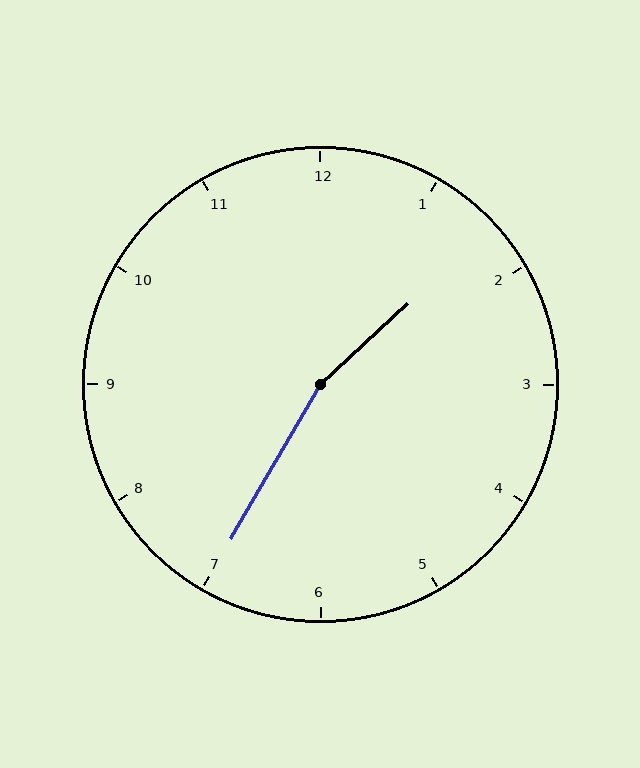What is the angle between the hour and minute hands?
Approximately 162 degrees.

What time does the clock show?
1:35.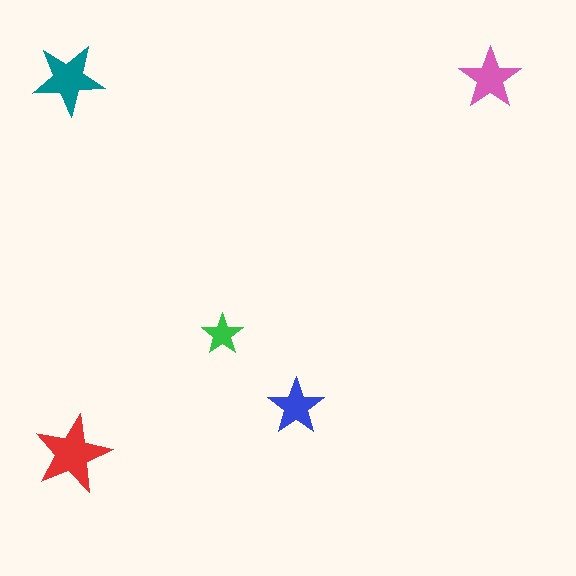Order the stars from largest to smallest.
the red one, the teal one, the pink one, the blue one, the green one.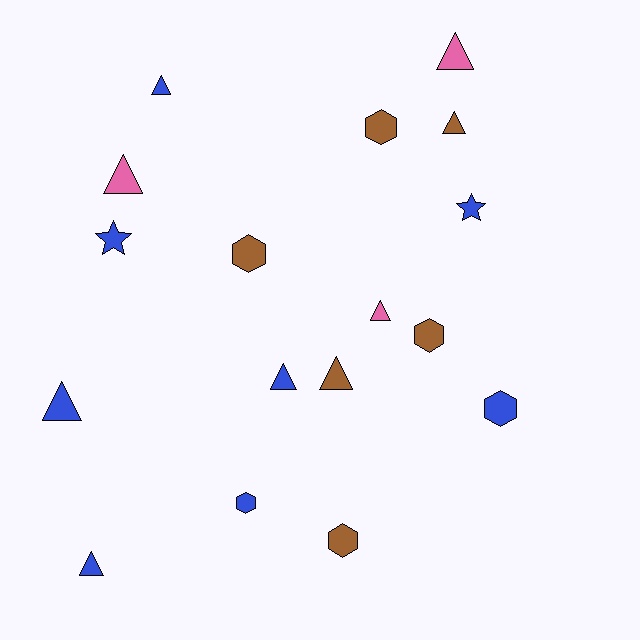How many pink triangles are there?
There are 3 pink triangles.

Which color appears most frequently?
Blue, with 8 objects.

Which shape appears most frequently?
Triangle, with 9 objects.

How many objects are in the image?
There are 17 objects.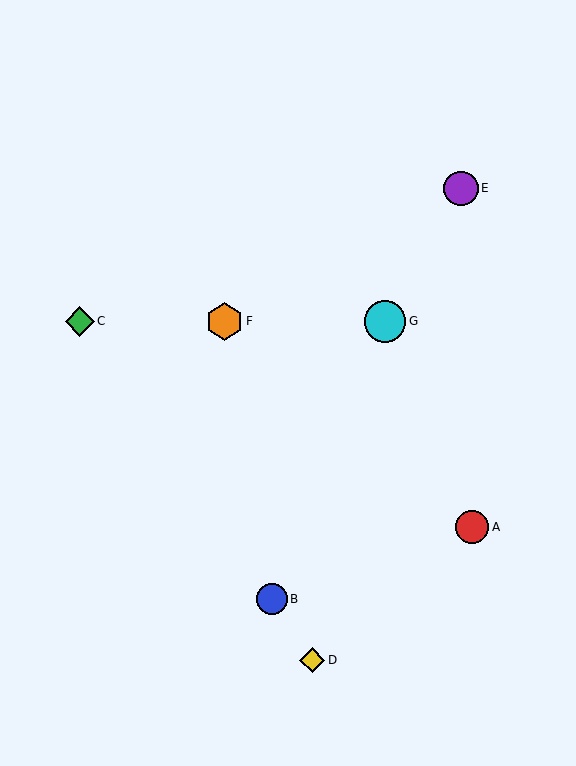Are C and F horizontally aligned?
Yes, both are at y≈321.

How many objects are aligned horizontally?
3 objects (C, F, G) are aligned horizontally.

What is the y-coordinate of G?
Object G is at y≈321.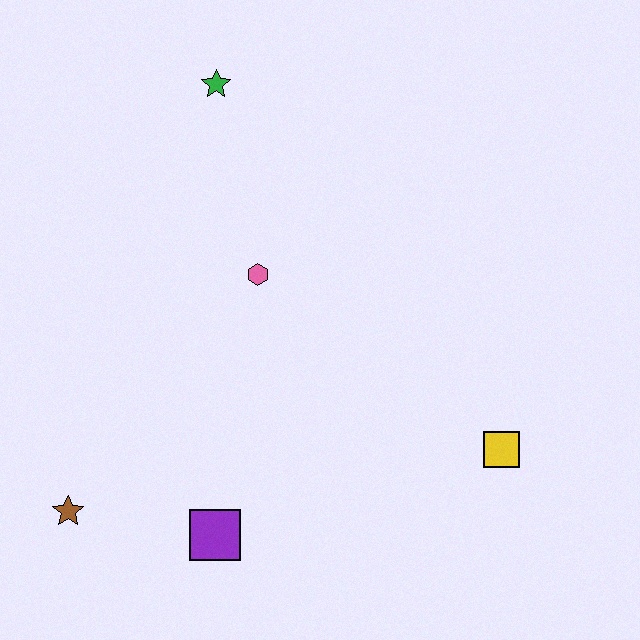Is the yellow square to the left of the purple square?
No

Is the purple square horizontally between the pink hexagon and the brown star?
Yes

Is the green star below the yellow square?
No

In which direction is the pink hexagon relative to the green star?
The pink hexagon is below the green star.